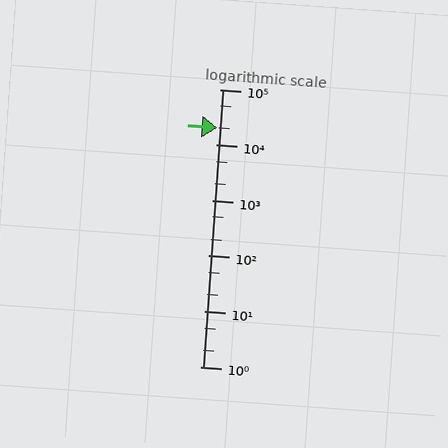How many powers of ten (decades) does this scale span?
The scale spans 5 decades, from 1 to 100000.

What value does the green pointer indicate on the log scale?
The pointer indicates approximately 20000.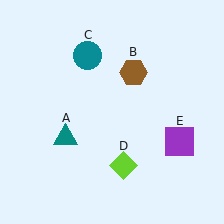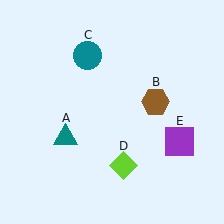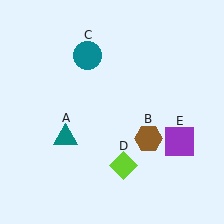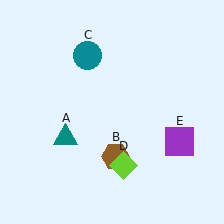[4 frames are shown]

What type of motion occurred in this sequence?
The brown hexagon (object B) rotated clockwise around the center of the scene.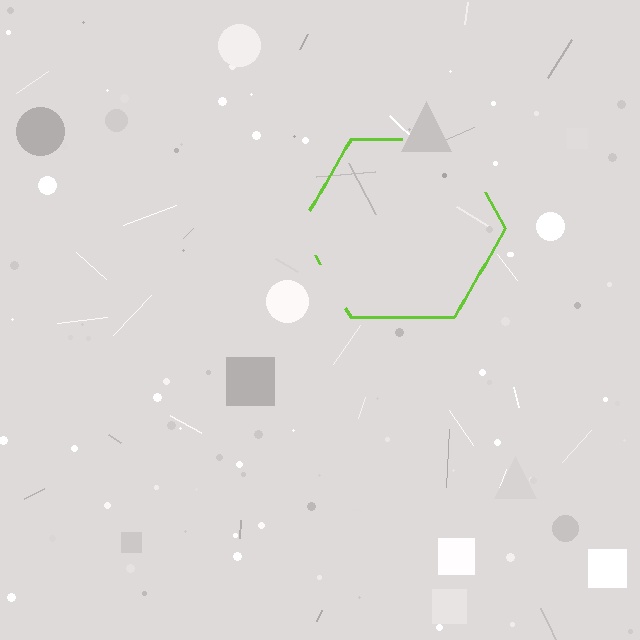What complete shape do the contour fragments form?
The contour fragments form a hexagon.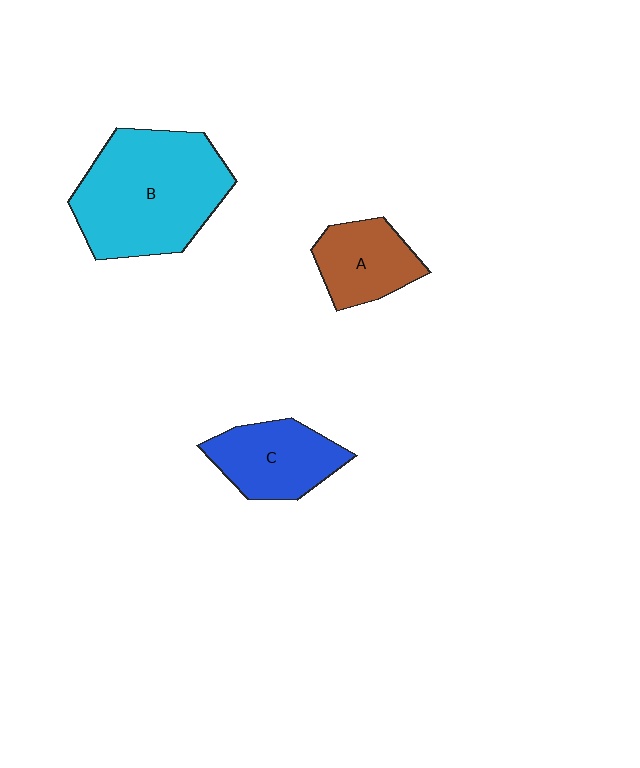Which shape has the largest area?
Shape B (cyan).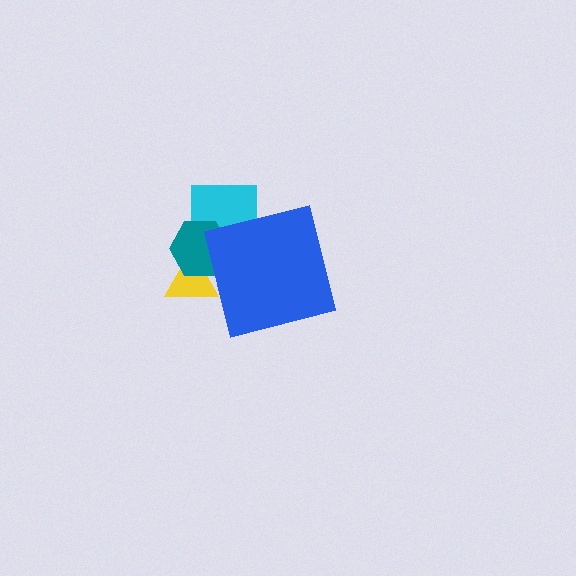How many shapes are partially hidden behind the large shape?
3 shapes are partially hidden.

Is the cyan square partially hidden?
Yes, the cyan square is partially hidden behind the blue square.